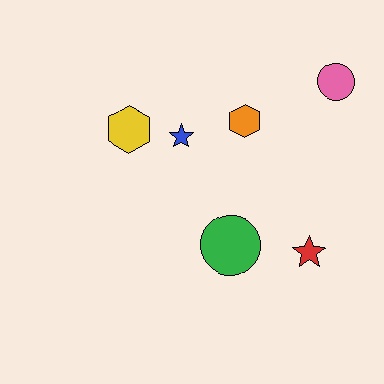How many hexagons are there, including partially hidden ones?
There are 2 hexagons.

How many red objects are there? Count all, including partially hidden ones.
There is 1 red object.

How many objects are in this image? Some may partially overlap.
There are 6 objects.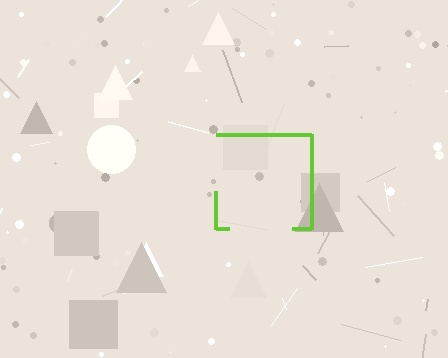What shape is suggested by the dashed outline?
The dashed outline suggests a square.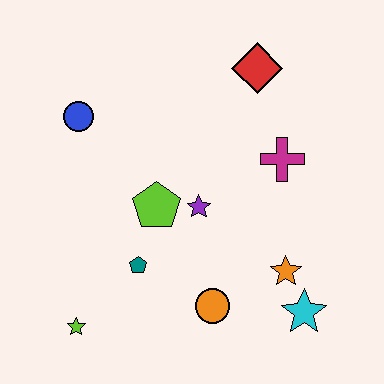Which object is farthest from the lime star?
The red diamond is farthest from the lime star.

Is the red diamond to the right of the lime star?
Yes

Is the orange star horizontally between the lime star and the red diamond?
No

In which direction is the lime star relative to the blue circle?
The lime star is below the blue circle.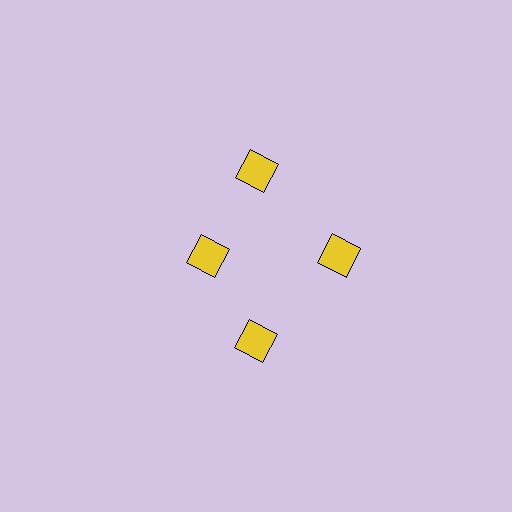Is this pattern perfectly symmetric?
No. The 4 yellow diamonds are arranged in a ring, but one element near the 9 o'clock position is pulled inward toward the center, breaking the 4-fold rotational symmetry.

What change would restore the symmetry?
The symmetry would be restored by moving it outward, back onto the ring so that all 4 diamonds sit at equal angles and equal distance from the center.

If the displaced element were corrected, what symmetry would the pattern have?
It would have 4-fold rotational symmetry — the pattern would map onto itself every 90 degrees.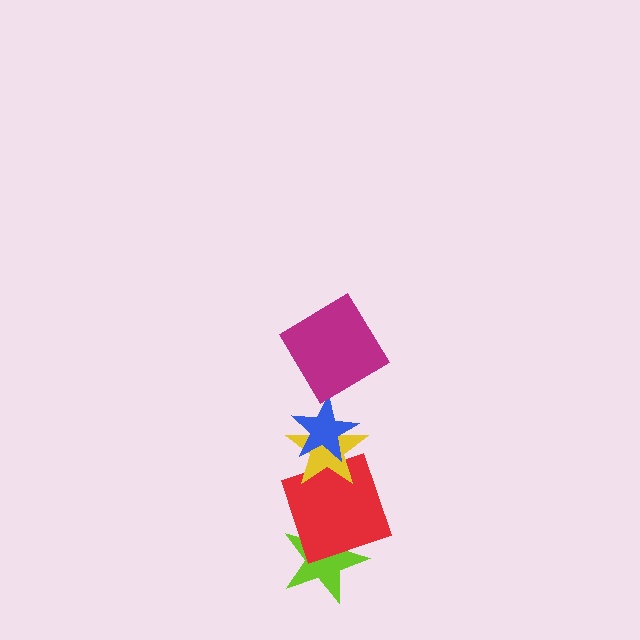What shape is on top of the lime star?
The red square is on top of the lime star.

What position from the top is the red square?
The red square is 4th from the top.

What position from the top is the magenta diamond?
The magenta diamond is 1st from the top.